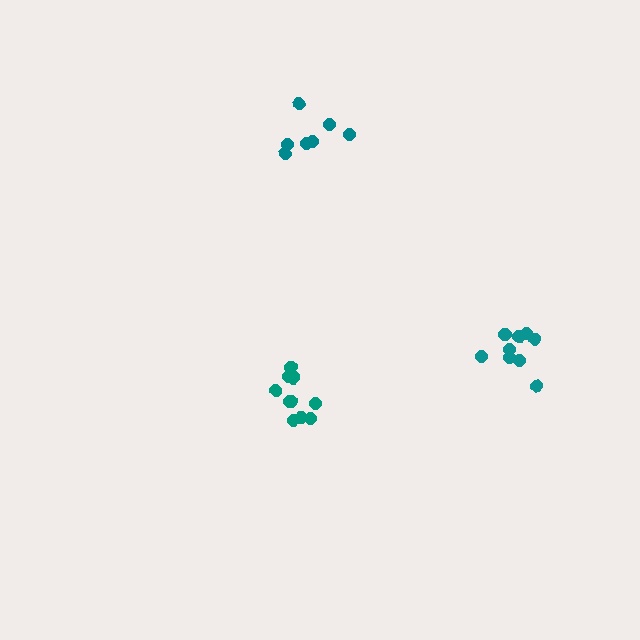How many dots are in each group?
Group 1: 10 dots, Group 2: 7 dots, Group 3: 9 dots (26 total).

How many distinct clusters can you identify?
There are 3 distinct clusters.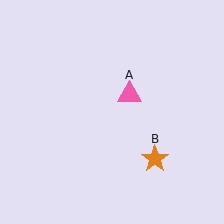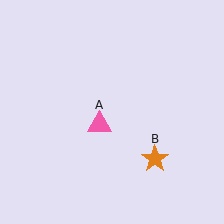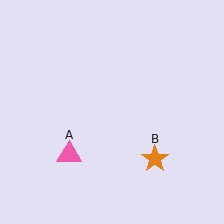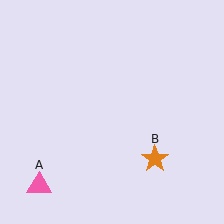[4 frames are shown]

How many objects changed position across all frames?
1 object changed position: pink triangle (object A).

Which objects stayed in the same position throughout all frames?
Orange star (object B) remained stationary.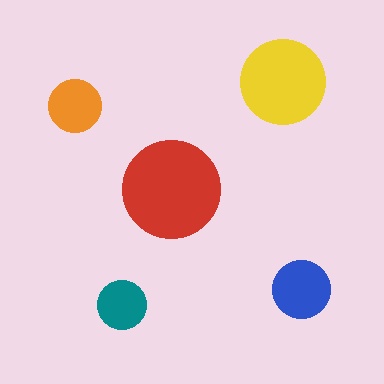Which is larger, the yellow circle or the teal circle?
The yellow one.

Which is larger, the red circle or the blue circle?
The red one.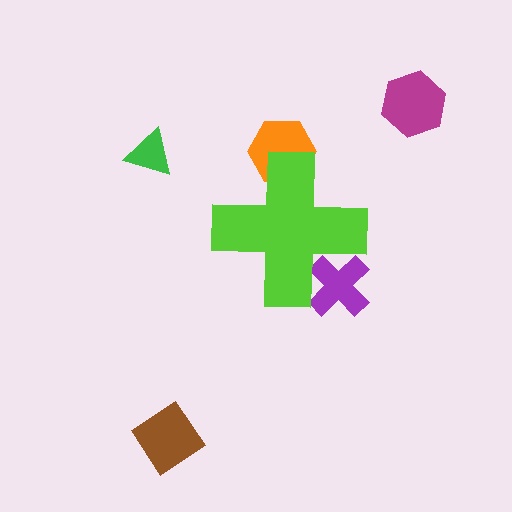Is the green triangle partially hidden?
No, the green triangle is fully visible.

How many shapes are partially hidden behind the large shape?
2 shapes are partially hidden.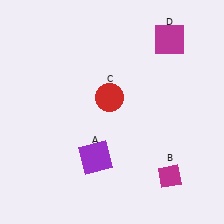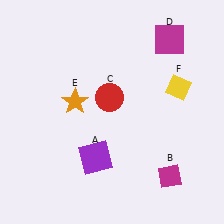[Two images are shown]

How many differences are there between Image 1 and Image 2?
There are 2 differences between the two images.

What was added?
An orange star (E), a yellow diamond (F) were added in Image 2.